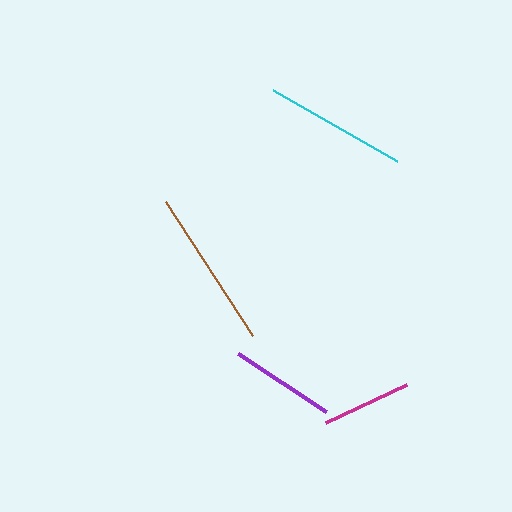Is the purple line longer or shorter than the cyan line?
The cyan line is longer than the purple line.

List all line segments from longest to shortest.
From longest to shortest: brown, cyan, purple, magenta.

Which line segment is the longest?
The brown line is the longest at approximately 159 pixels.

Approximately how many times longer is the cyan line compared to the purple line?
The cyan line is approximately 1.3 times the length of the purple line.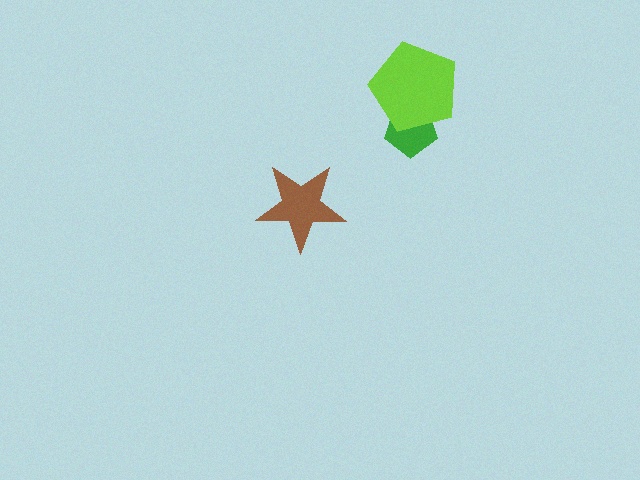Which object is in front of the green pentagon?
The lime pentagon is in front of the green pentagon.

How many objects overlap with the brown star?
0 objects overlap with the brown star.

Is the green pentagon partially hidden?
Yes, it is partially covered by another shape.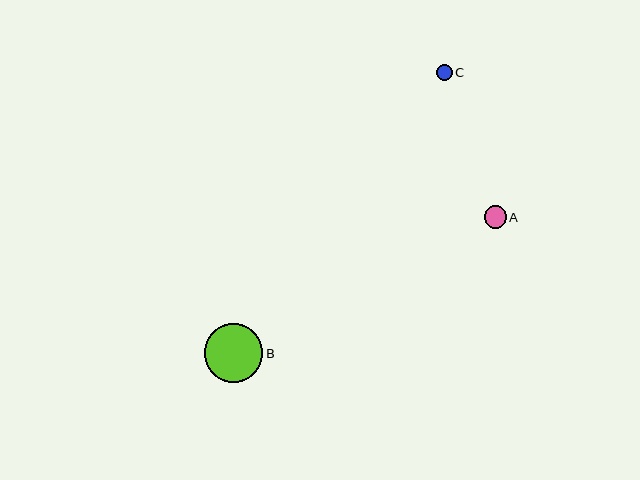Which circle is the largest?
Circle B is the largest with a size of approximately 59 pixels.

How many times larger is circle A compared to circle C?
Circle A is approximately 1.4 times the size of circle C.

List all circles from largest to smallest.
From largest to smallest: B, A, C.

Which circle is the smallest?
Circle C is the smallest with a size of approximately 16 pixels.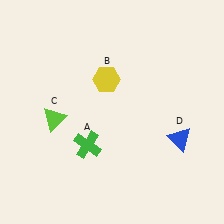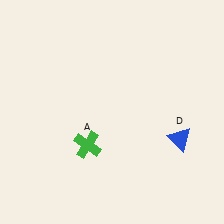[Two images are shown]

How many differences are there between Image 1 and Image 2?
There are 2 differences between the two images.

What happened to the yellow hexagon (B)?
The yellow hexagon (B) was removed in Image 2. It was in the top-left area of Image 1.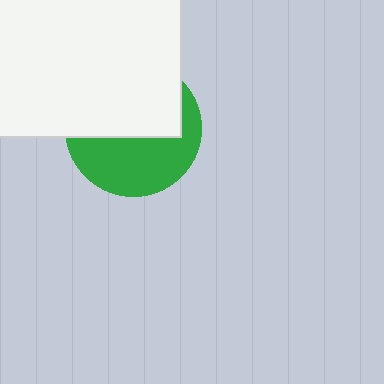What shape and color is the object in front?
The object in front is a white square.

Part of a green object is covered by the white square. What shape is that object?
It is a circle.